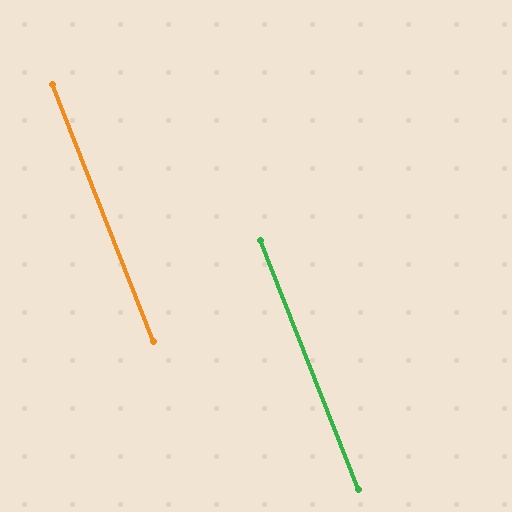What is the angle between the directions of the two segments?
Approximately 0 degrees.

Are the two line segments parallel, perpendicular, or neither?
Parallel — their directions differ by only 0.1°.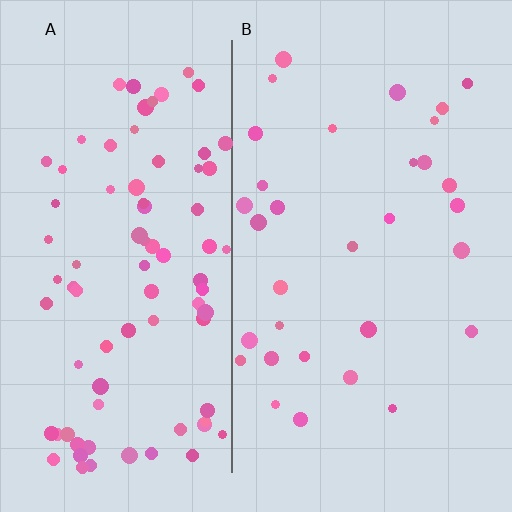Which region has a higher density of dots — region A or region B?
A (the left).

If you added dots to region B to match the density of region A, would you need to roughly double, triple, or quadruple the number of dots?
Approximately triple.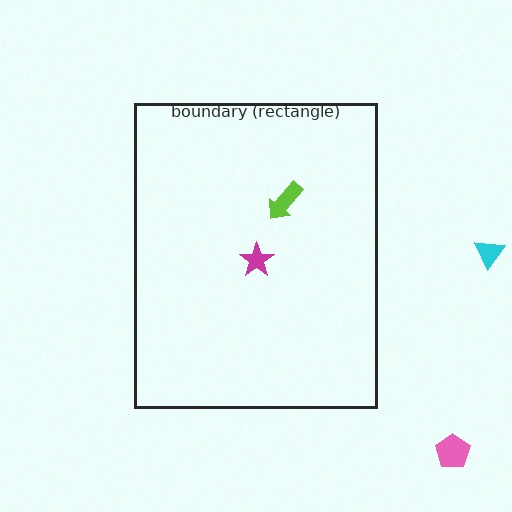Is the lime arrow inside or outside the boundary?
Inside.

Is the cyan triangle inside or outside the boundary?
Outside.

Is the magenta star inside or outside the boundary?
Inside.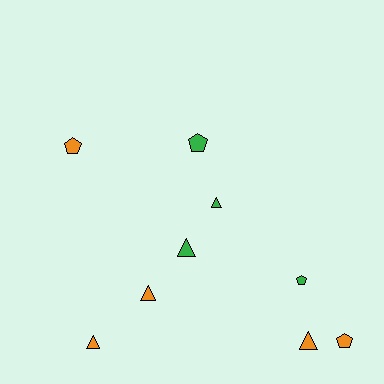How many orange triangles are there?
There are 3 orange triangles.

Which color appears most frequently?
Orange, with 5 objects.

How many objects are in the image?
There are 9 objects.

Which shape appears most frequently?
Triangle, with 5 objects.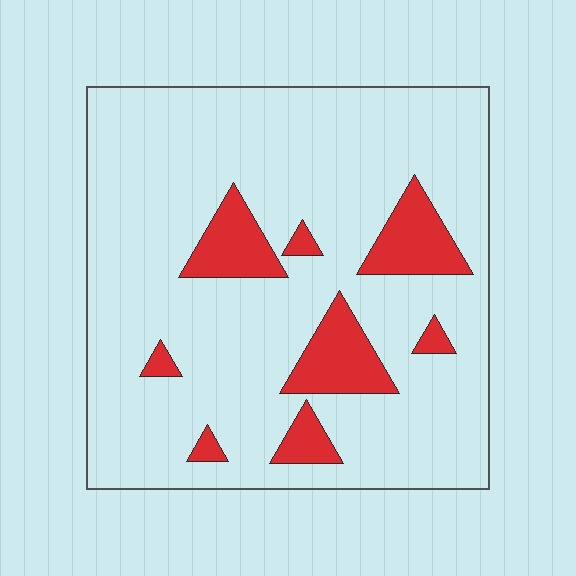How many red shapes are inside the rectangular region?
8.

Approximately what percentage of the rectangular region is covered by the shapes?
Approximately 15%.